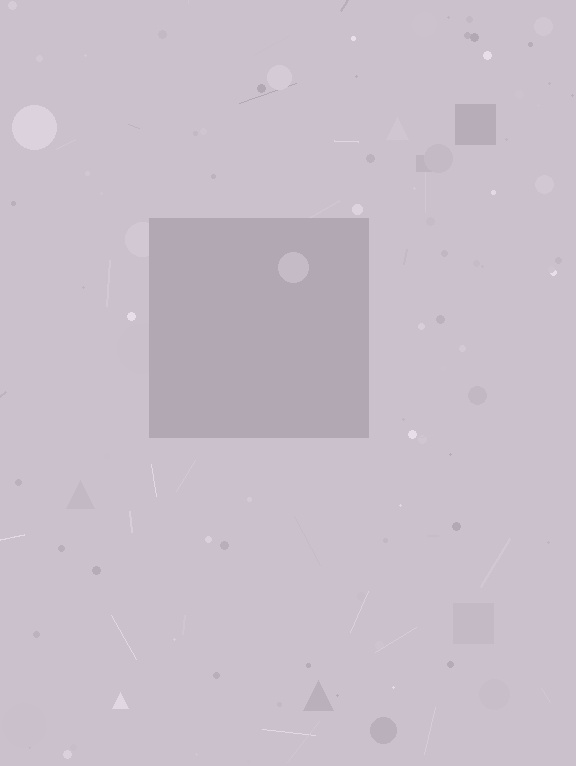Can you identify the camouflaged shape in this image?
The camouflaged shape is a square.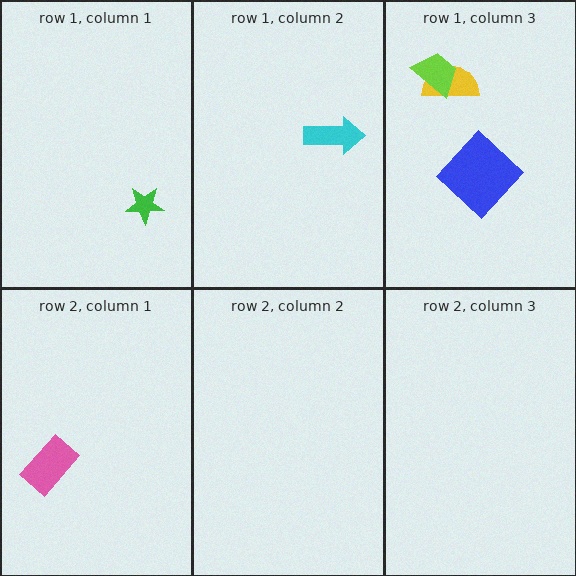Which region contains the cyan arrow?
The row 1, column 2 region.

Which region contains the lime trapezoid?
The row 1, column 3 region.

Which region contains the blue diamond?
The row 1, column 3 region.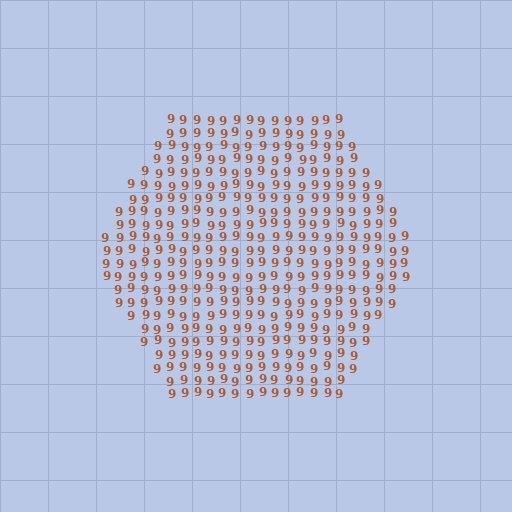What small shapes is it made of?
It is made of small digit 9's.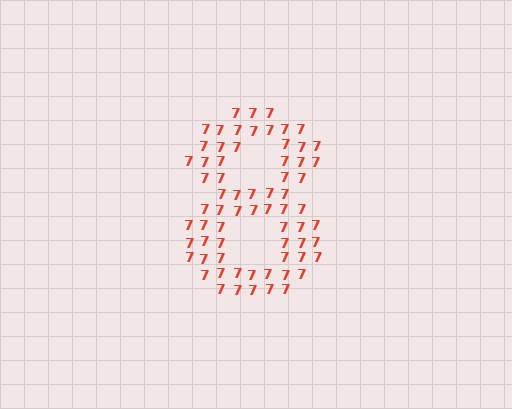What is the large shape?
The large shape is the digit 8.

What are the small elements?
The small elements are digit 7's.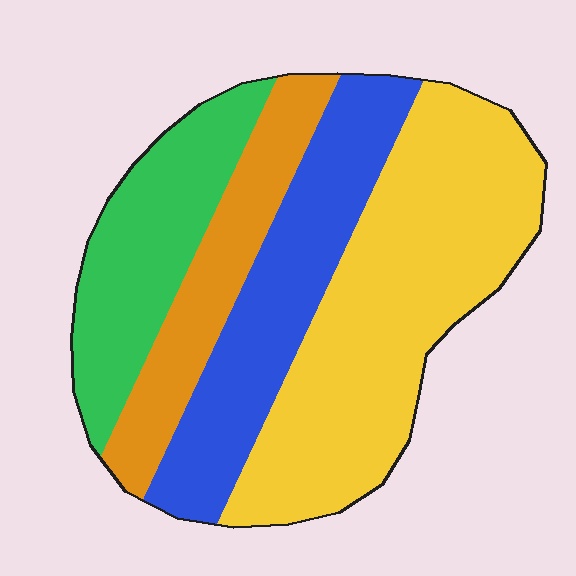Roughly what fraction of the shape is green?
Green covers around 20% of the shape.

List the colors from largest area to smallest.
From largest to smallest: yellow, blue, green, orange.